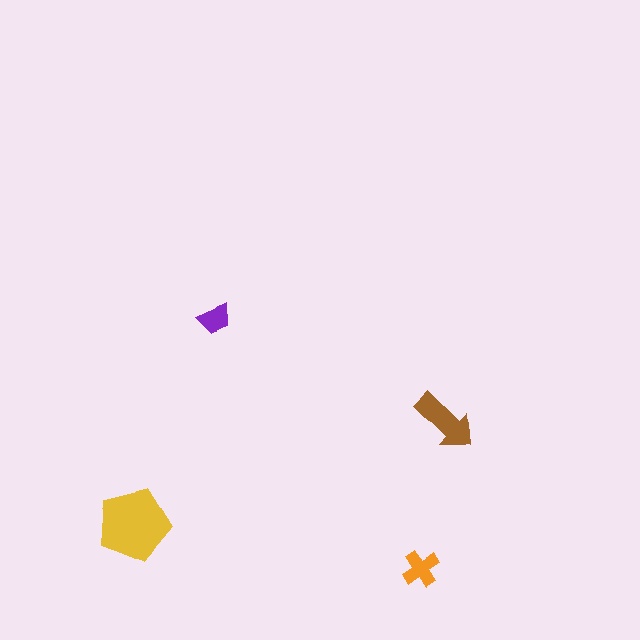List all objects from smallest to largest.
The purple trapezoid, the orange cross, the brown arrow, the yellow pentagon.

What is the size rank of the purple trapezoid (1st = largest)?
4th.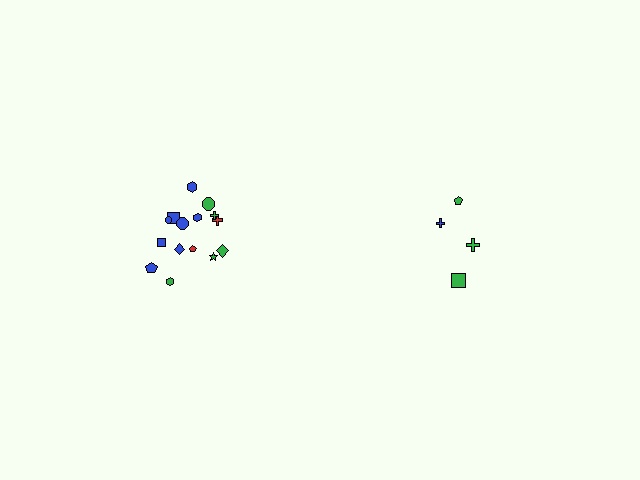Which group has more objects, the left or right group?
The left group.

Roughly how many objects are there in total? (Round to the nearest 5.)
Roughly 20 objects in total.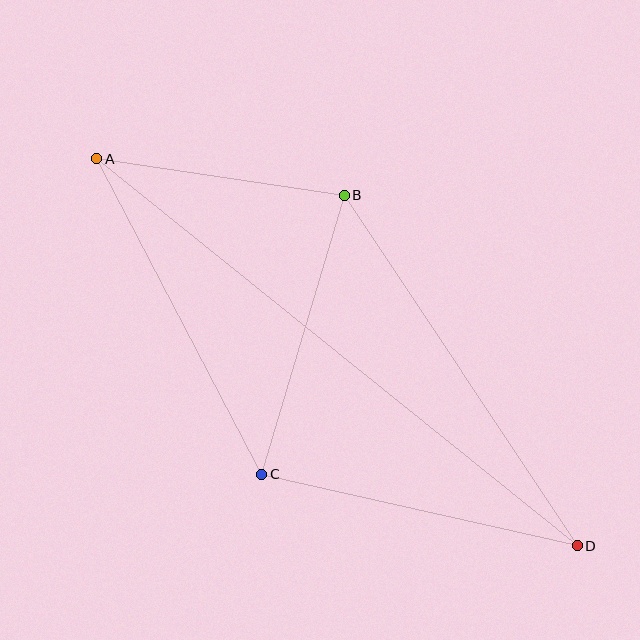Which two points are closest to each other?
Points A and B are closest to each other.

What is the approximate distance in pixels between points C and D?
The distance between C and D is approximately 324 pixels.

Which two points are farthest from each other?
Points A and D are farthest from each other.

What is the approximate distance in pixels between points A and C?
The distance between A and C is approximately 356 pixels.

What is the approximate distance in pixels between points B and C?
The distance between B and C is approximately 291 pixels.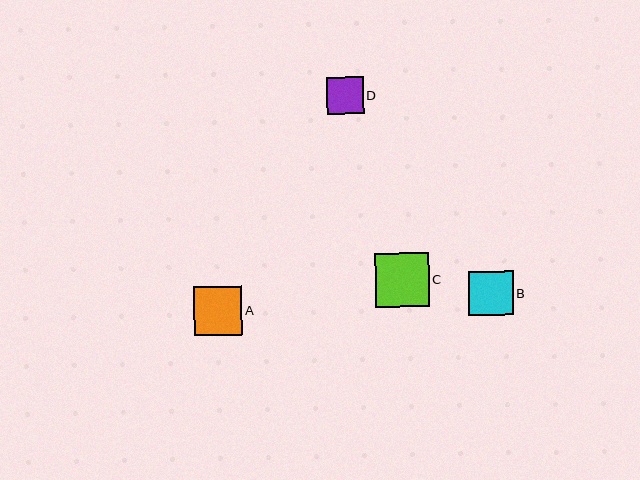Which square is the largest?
Square C is the largest with a size of approximately 54 pixels.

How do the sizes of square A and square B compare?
Square A and square B are approximately the same size.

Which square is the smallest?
Square D is the smallest with a size of approximately 37 pixels.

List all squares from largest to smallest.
From largest to smallest: C, A, B, D.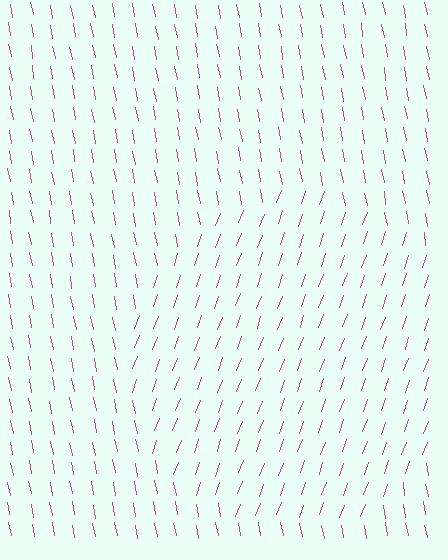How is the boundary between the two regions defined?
The boundary is defined purely by a change in line orientation (approximately 30 degrees difference). All lines are the same color and thickness.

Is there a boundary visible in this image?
Yes, there is a texture boundary formed by a change in line orientation.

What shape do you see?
I see a circle.